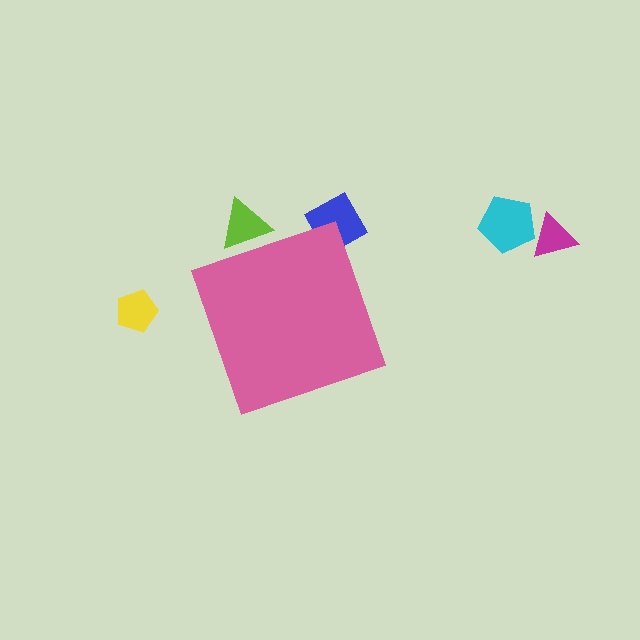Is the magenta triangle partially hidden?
No, the magenta triangle is fully visible.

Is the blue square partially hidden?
Yes, the blue square is partially hidden behind the pink diamond.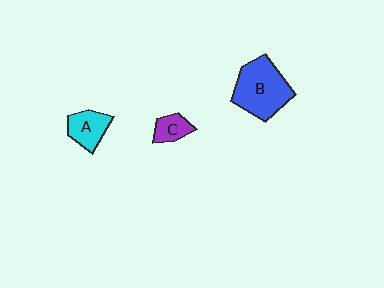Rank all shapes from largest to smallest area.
From largest to smallest: B (blue), A (cyan), C (purple).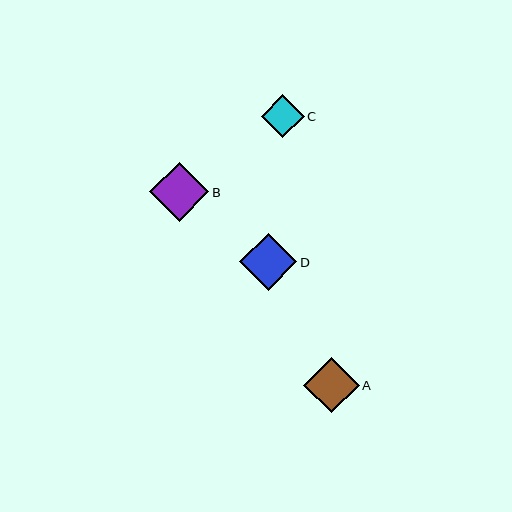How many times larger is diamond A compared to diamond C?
Diamond A is approximately 1.3 times the size of diamond C.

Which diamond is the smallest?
Diamond C is the smallest with a size of approximately 43 pixels.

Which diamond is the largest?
Diamond B is the largest with a size of approximately 59 pixels.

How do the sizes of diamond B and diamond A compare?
Diamond B and diamond A are approximately the same size.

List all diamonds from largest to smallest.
From largest to smallest: B, D, A, C.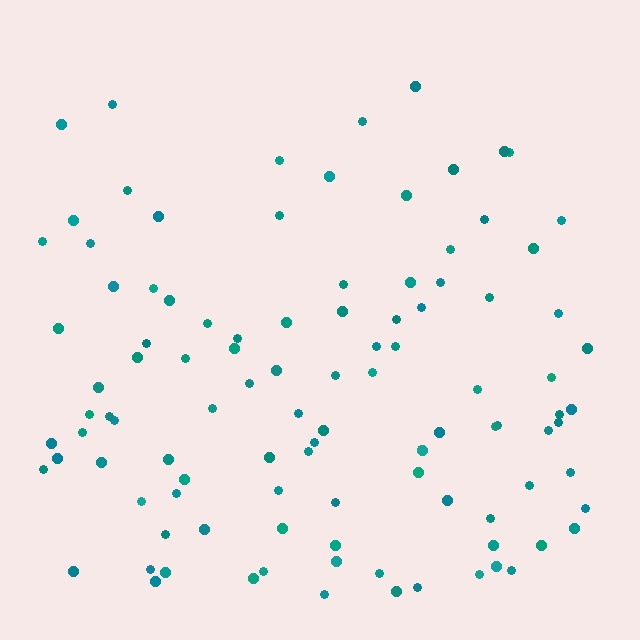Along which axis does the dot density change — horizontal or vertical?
Vertical.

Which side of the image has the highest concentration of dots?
The bottom.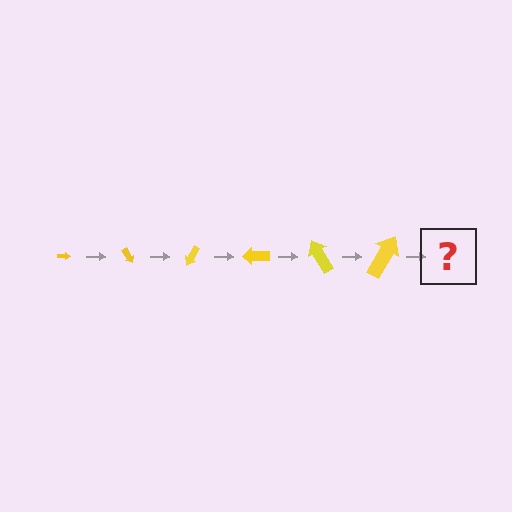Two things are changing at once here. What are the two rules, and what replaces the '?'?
The two rules are that the arrow grows larger each step and it rotates 60 degrees each step. The '?' should be an arrow, larger than the previous one and rotated 360 degrees from the start.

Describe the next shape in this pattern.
It should be an arrow, larger than the previous one and rotated 360 degrees from the start.